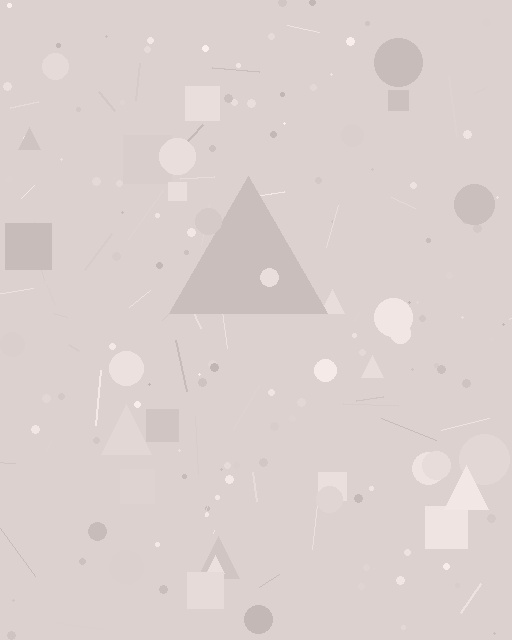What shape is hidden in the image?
A triangle is hidden in the image.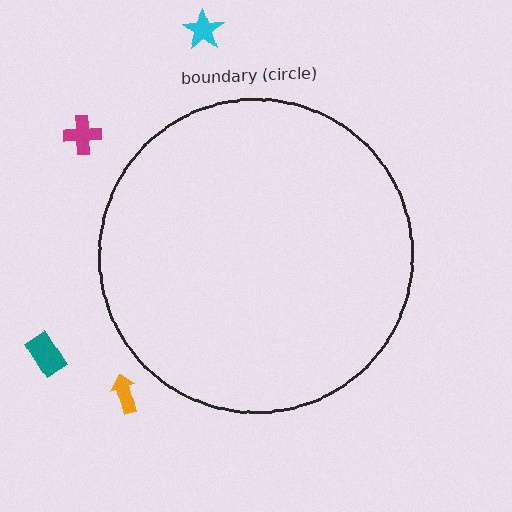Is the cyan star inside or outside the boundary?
Outside.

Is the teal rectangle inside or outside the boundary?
Outside.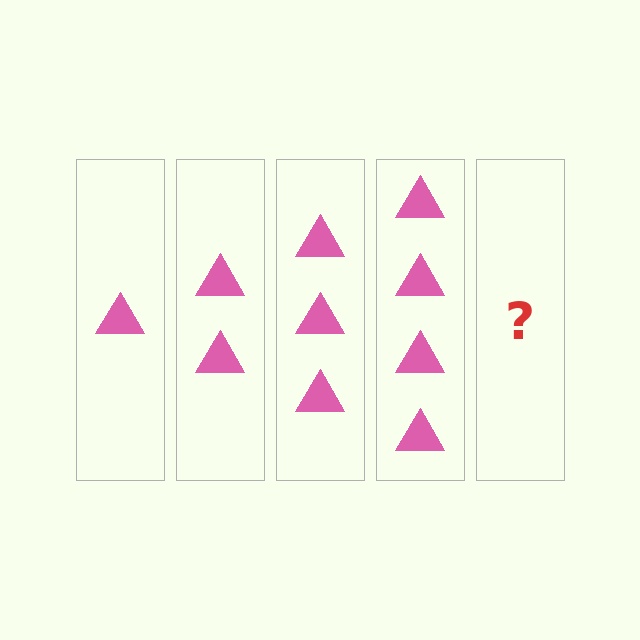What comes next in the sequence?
The next element should be 5 triangles.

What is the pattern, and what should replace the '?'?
The pattern is that each step adds one more triangle. The '?' should be 5 triangles.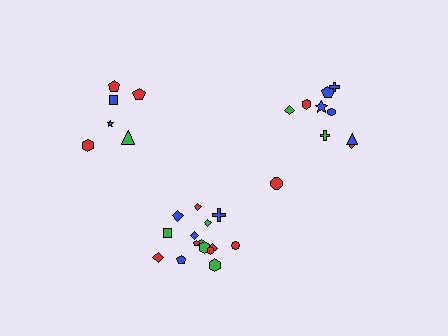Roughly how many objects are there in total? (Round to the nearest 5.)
Roughly 30 objects in total.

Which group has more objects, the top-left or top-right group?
The top-right group.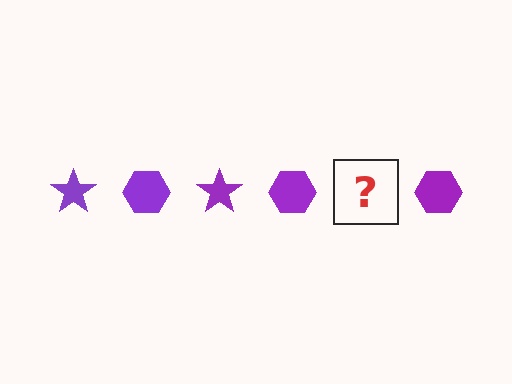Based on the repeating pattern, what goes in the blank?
The blank should be a purple star.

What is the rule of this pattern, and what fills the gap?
The rule is that the pattern cycles through star, hexagon shapes in purple. The gap should be filled with a purple star.